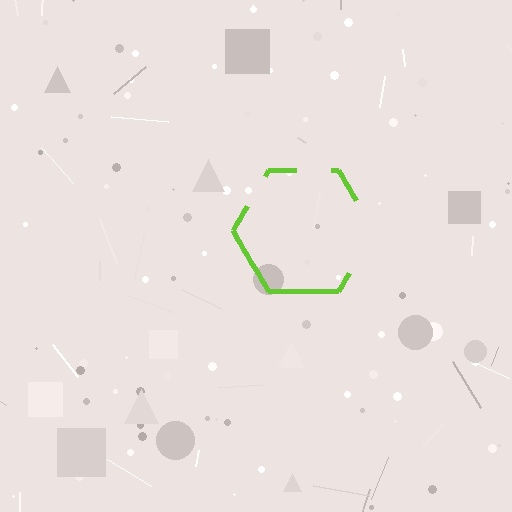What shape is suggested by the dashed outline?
The dashed outline suggests a hexagon.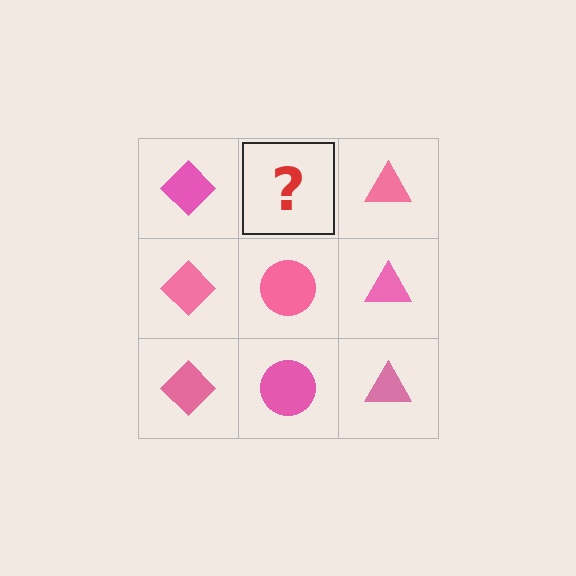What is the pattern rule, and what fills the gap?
The rule is that each column has a consistent shape. The gap should be filled with a pink circle.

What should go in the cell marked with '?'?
The missing cell should contain a pink circle.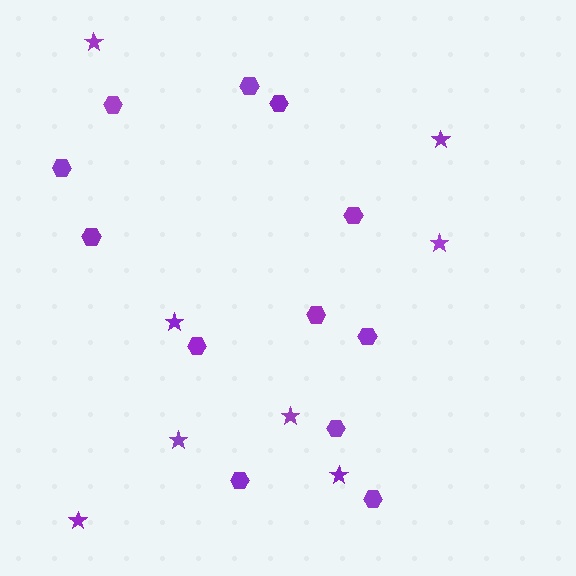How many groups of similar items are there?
There are 2 groups: one group of hexagons (12) and one group of stars (8).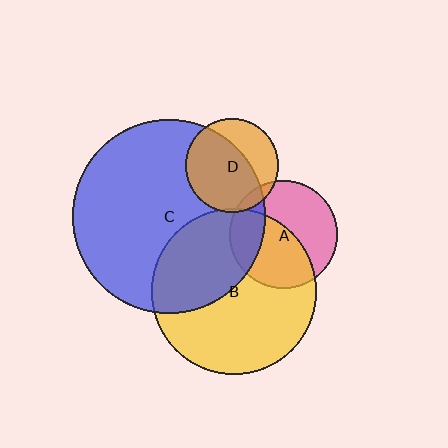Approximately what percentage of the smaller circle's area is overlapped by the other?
Approximately 10%.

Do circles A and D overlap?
Yes.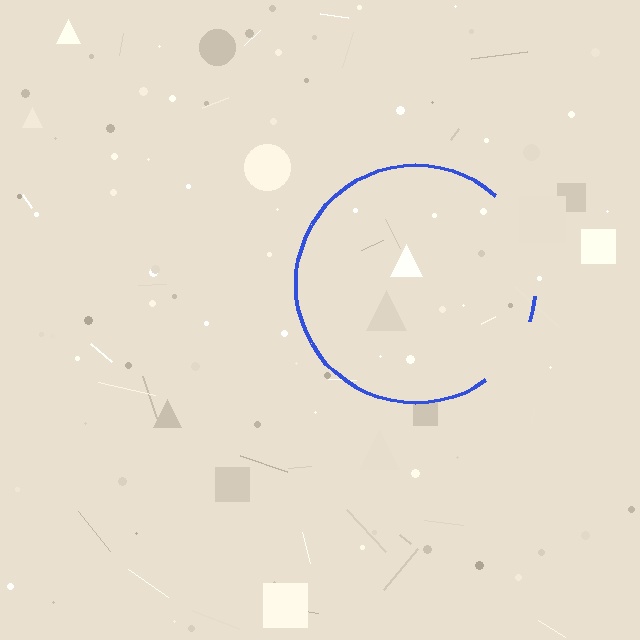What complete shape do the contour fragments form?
The contour fragments form a circle.